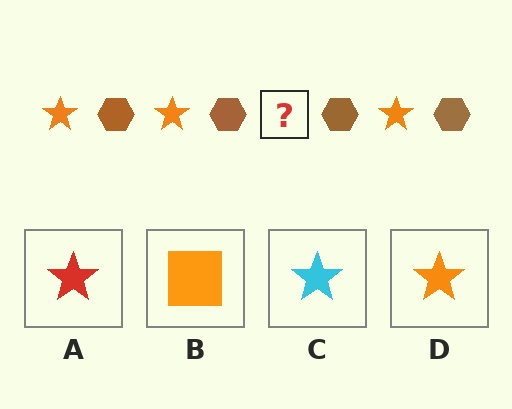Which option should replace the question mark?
Option D.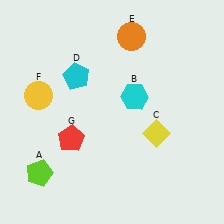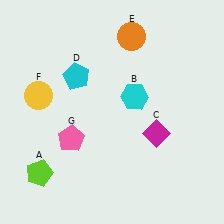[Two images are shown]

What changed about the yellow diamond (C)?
In Image 1, C is yellow. In Image 2, it changed to magenta.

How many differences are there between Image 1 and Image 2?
There are 2 differences between the two images.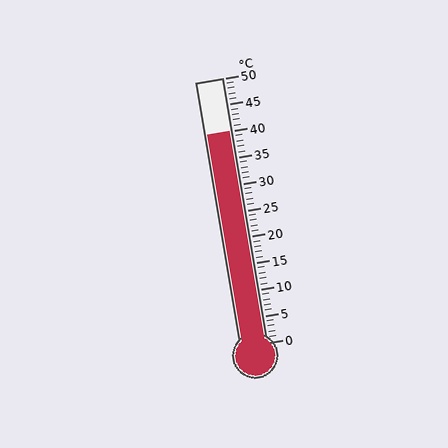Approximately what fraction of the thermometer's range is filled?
The thermometer is filled to approximately 80% of its range.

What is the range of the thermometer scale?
The thermometer scale ranges from 0°C to 50°C.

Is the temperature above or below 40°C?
The temperature is at 40°C.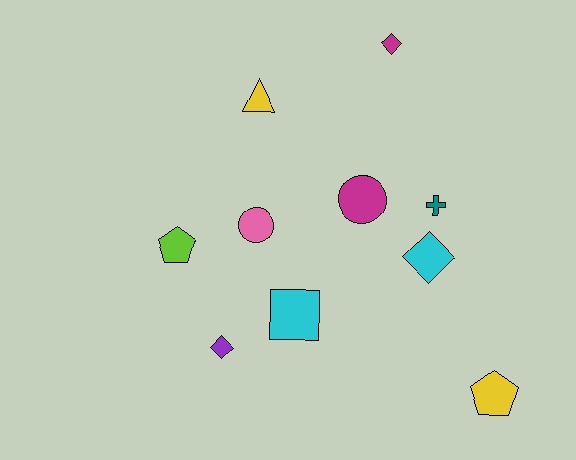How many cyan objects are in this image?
There are 2 cyan objects.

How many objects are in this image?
There are 10 objects.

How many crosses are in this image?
There is 1 cross.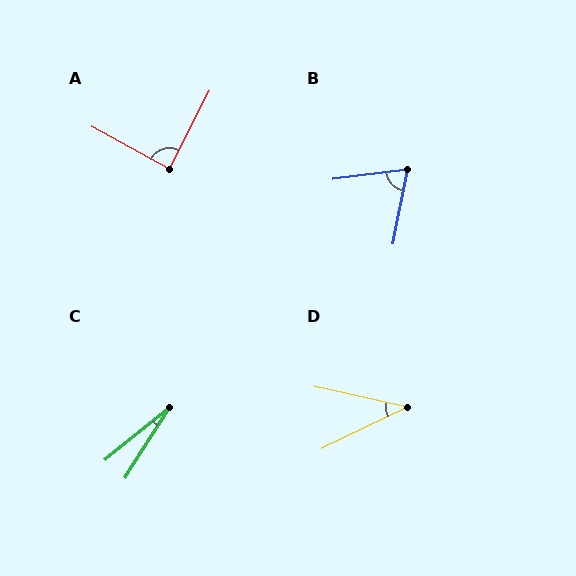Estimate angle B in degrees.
Approximately 72 degrees.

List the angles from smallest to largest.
C (19°), D (38°), B (72°), A (89°).